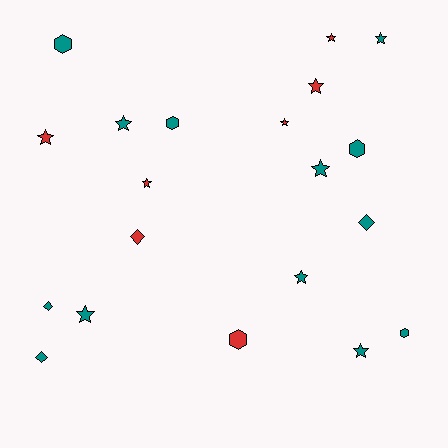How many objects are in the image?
There are 20 objects.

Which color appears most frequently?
Teal, with 13 objects.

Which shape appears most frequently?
Star, with 11 objects.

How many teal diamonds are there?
There are 3 teal diamonds.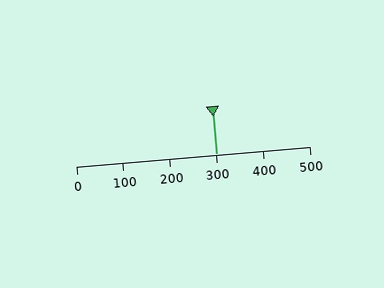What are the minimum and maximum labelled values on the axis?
The axis runs from 0 to 500.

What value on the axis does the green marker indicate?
The marker indicates approximately 300.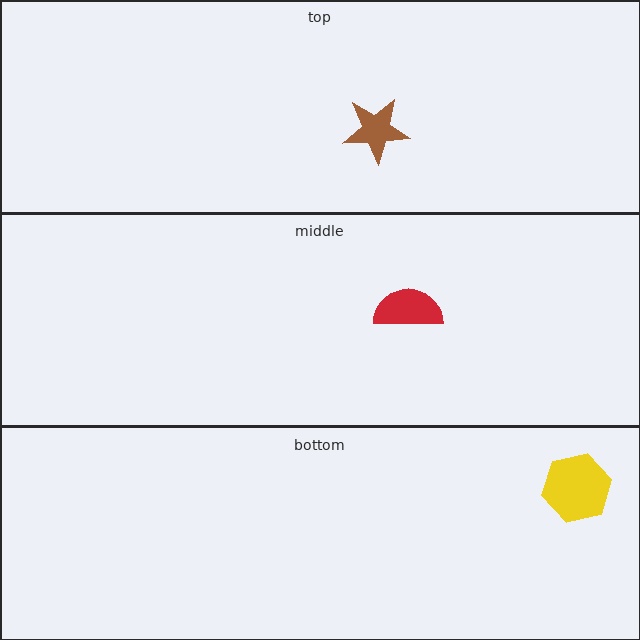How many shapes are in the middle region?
1.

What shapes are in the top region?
The brown star.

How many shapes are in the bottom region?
1.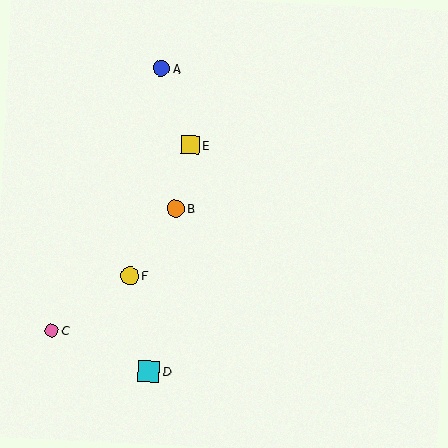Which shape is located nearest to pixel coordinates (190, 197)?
The orange circle (labeled B) at (175, 208) is nearest to that location.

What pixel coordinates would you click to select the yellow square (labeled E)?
Click at (190, 145) to select the yellow square E.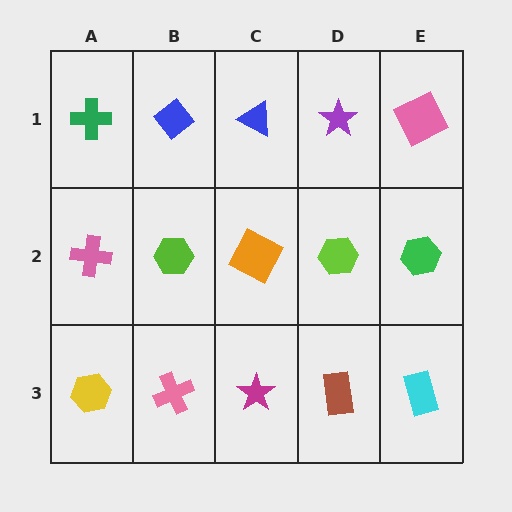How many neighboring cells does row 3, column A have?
2.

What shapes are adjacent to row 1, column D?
A lime hexagon (row 2, column D), a blue triangle (row 1, column C), a pink square (row 1, column E).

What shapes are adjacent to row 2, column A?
A green cross (row 1, column A), a yellow hexagon (row 3, column A), a lime hexagon (row 2, column B).